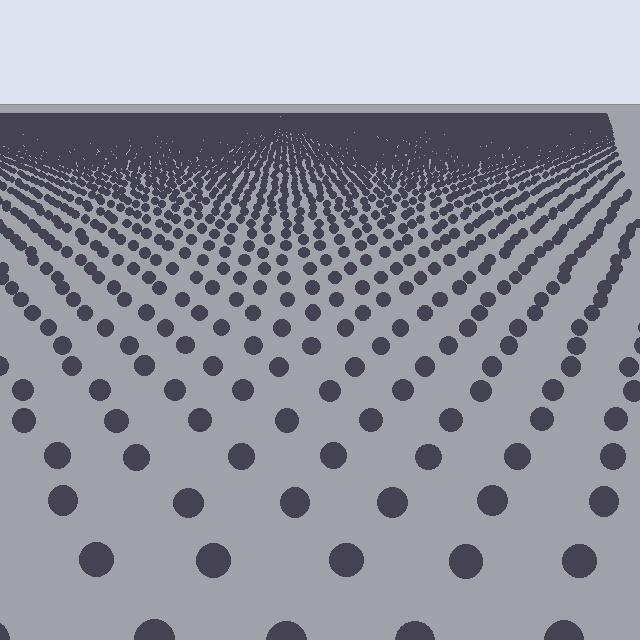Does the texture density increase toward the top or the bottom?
Density increases toward the top.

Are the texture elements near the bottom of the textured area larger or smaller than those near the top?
Larger. Near the bottom, elements are closer to the viewer and appear at a bigger on-screen size.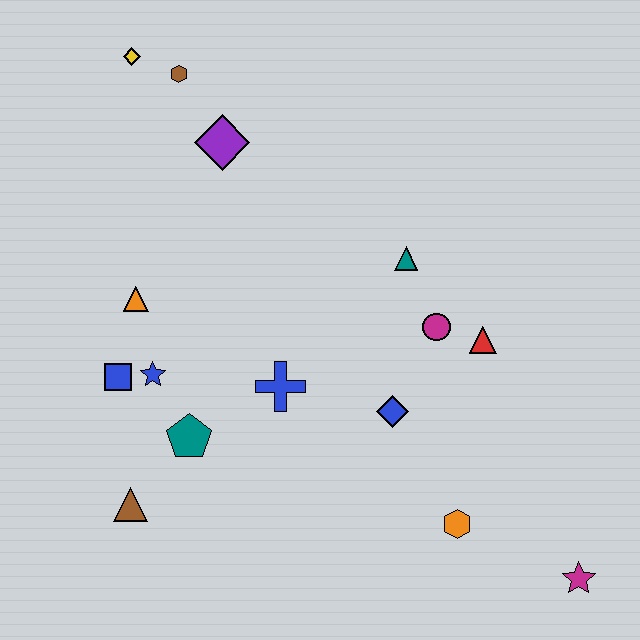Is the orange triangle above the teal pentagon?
Yes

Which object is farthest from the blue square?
The magenta star is farthest from the blue square.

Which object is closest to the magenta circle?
The red triangle is closest to the magenta circle.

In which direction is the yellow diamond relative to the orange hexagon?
The yellow diamond is above the orange hexagon.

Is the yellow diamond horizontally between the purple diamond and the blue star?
No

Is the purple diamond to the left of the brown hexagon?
No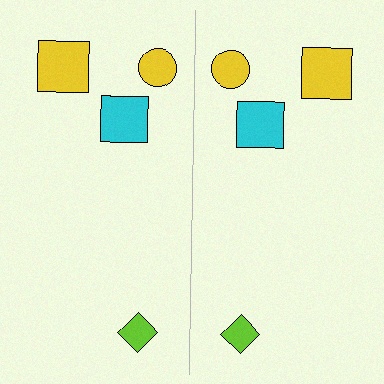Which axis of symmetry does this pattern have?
The pattern has a vertical axis of symmetry running through the center of the image.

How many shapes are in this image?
There are 8 shapes in this image.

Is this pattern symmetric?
Yes, this pattern has bilateral (reflection) symmetry.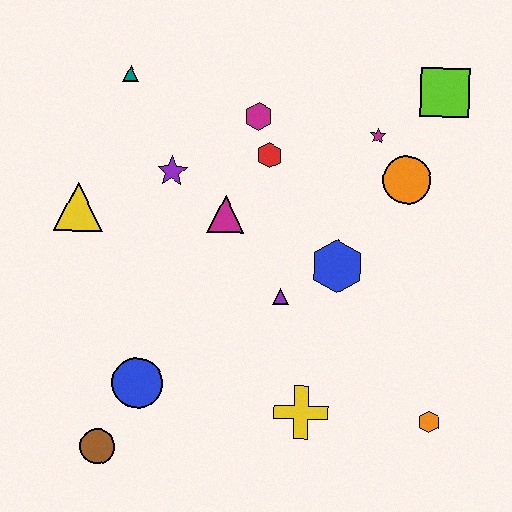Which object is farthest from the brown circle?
The lime square is farthest from the brown circle.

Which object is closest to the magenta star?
The orange circle is closest to the magenta star.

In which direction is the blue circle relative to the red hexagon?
The blue circle is below the red hexagon.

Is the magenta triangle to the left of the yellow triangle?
No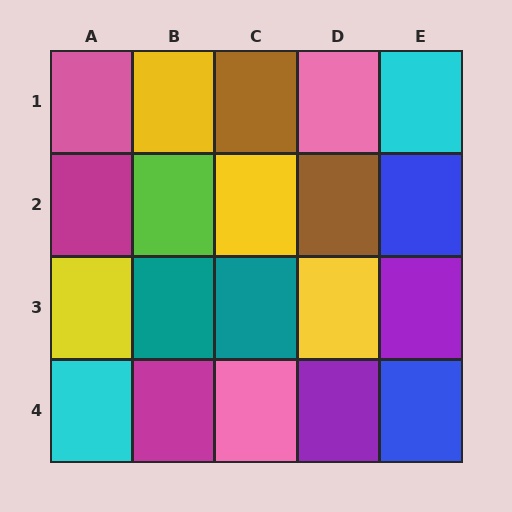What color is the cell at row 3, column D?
Yellow.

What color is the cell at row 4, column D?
Purple.